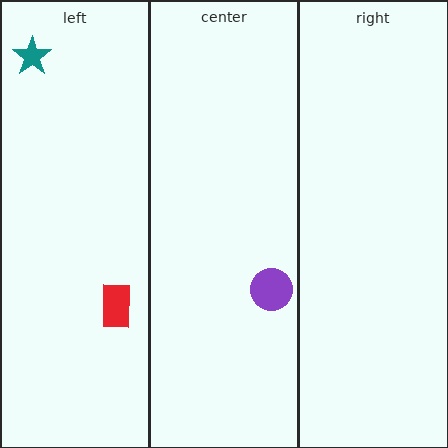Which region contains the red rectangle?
The left region.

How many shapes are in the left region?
2.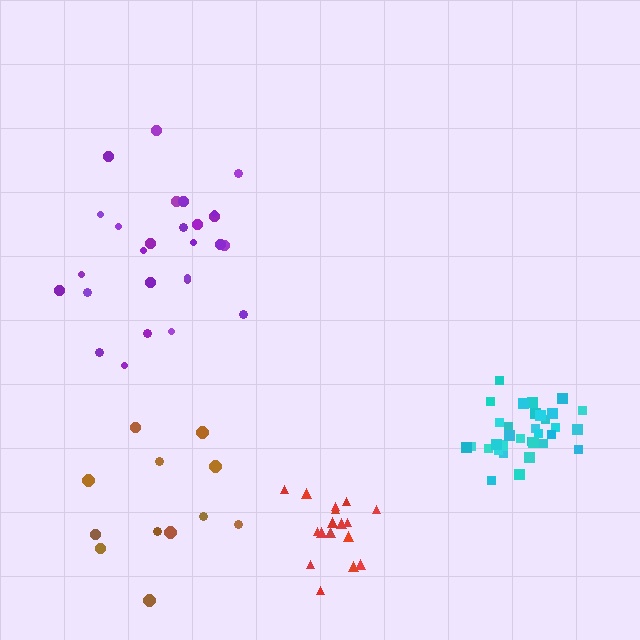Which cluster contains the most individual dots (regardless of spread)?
Cyan (33).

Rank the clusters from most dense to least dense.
cyan, red, purple, brown.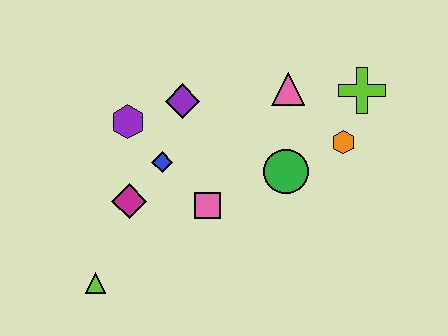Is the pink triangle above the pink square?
Yes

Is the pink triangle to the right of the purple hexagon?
Yes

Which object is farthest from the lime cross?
The lime triangle is farthest from the lime cross.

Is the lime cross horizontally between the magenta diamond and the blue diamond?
No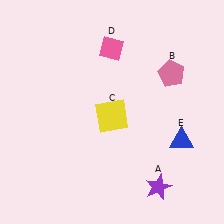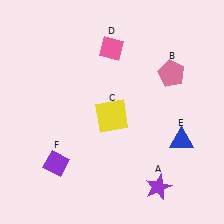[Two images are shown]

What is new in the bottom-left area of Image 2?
A purple diamond (F) was added in the bottom-left area of Image 2.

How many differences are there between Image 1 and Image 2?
There is 1 difference between the two images.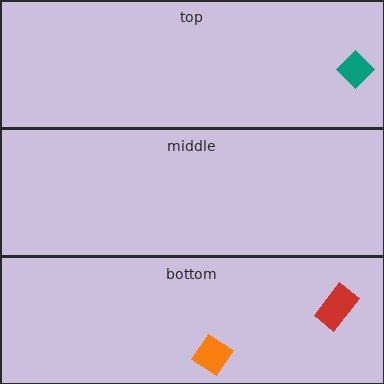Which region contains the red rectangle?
The bottom region.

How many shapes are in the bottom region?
2.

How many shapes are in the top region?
1.